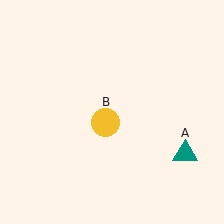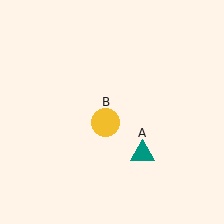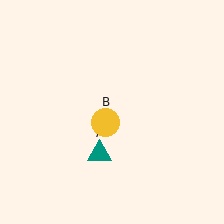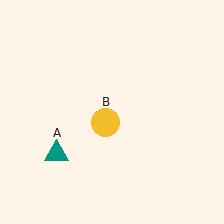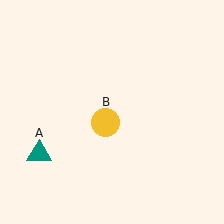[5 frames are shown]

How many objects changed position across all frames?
1 object changed position: teal triangle (object A).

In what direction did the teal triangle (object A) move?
The teal triangle (object A) moved left.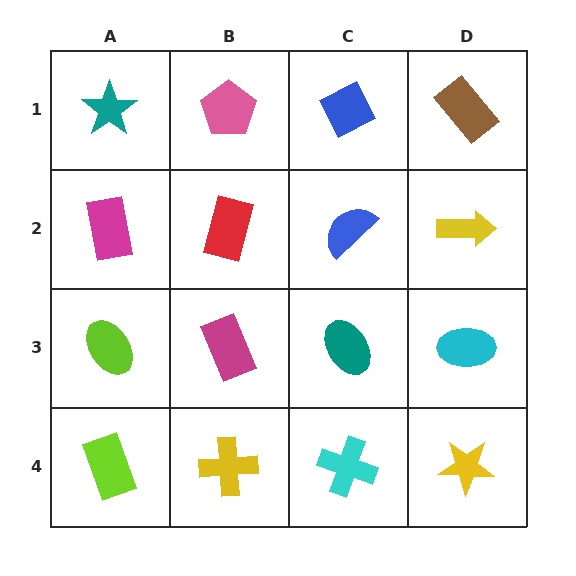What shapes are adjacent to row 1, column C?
A blue semicircle (row 2, column C), a pink pentagon (row 1, column B), a brown rectangle (row 1, column D).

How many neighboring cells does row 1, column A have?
2.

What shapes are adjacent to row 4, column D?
A cyan ellipse (row 3, column D), a cyan cross (row 4, column C).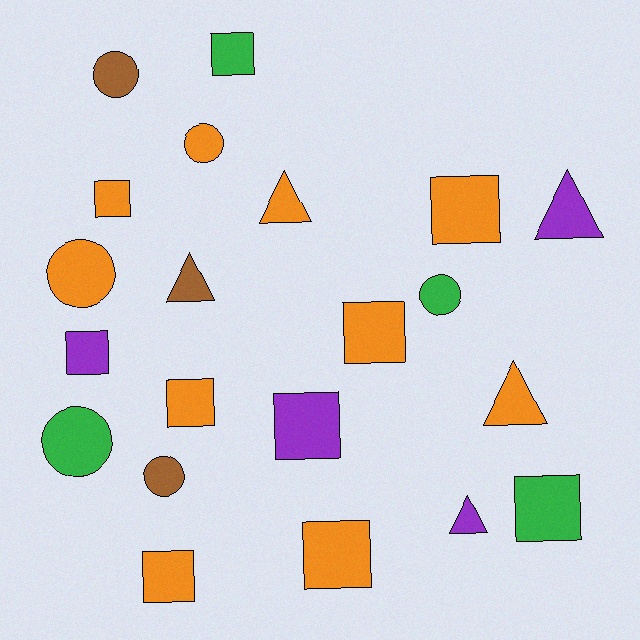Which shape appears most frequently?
Square, with 10 objects.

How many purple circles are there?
There are no purple circles.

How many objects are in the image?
There are 21 objects.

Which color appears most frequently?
Orange, with 10 objects.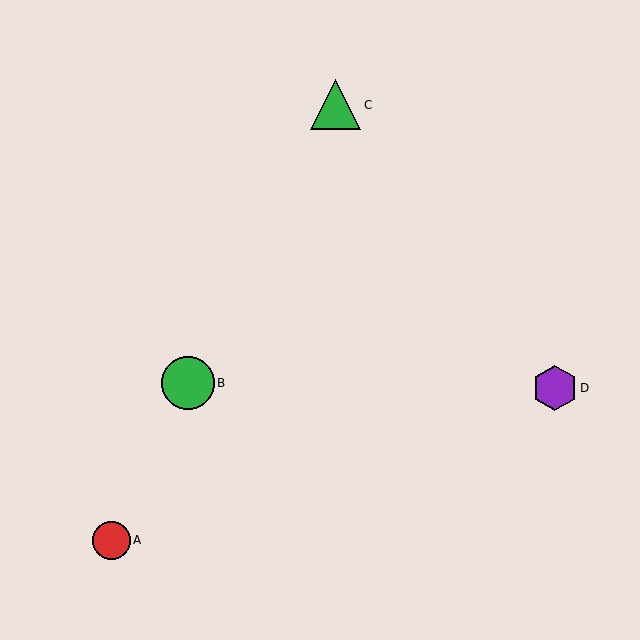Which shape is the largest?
The green circle (labeled B) is the largest.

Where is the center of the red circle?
The center of the red circle is at (112, 540).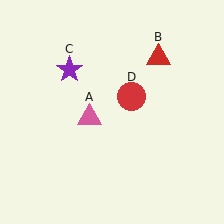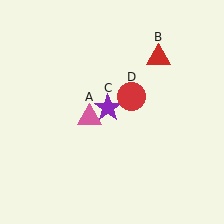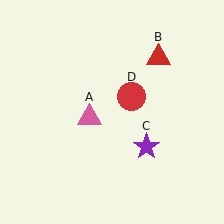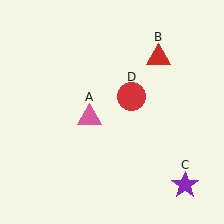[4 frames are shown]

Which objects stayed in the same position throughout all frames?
Pink triangle (object A) and red triangle (object B) and red circle (object D) remained stationary.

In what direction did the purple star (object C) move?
The purple star (object C) moved down and to the right.